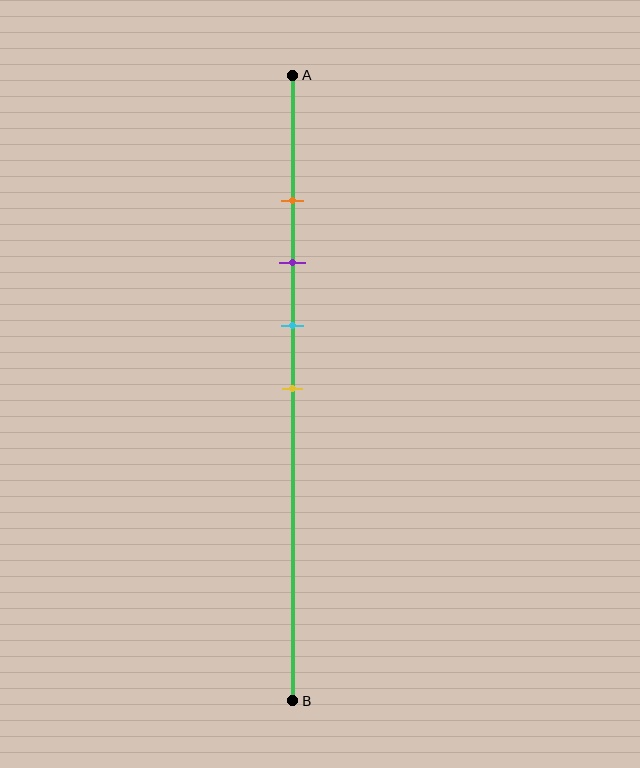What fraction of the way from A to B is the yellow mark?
The yellow mark is approximately 50% (0.5) of the way from A to B.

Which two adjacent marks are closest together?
The orange and purple marks are the closest adjacent pair.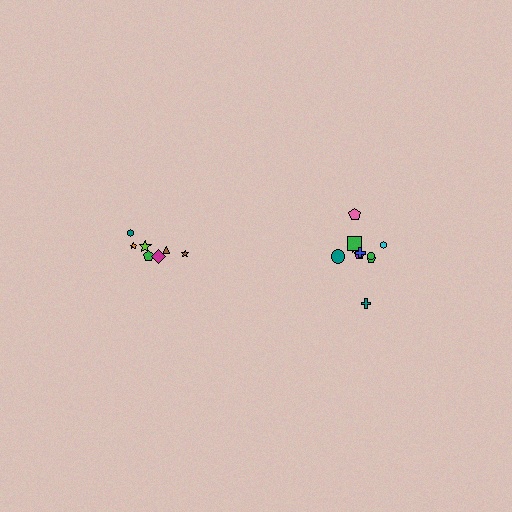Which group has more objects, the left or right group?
The right group.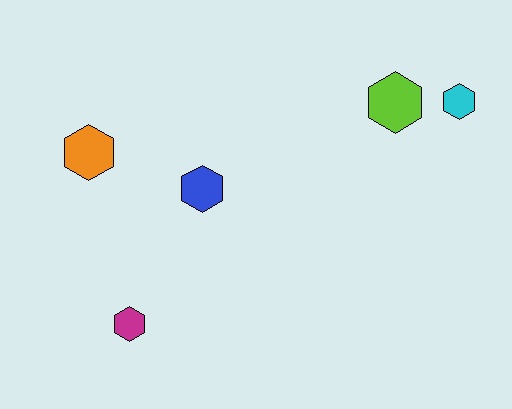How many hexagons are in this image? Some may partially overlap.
There are 5 hexagons.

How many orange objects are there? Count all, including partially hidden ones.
There is 1 orange object.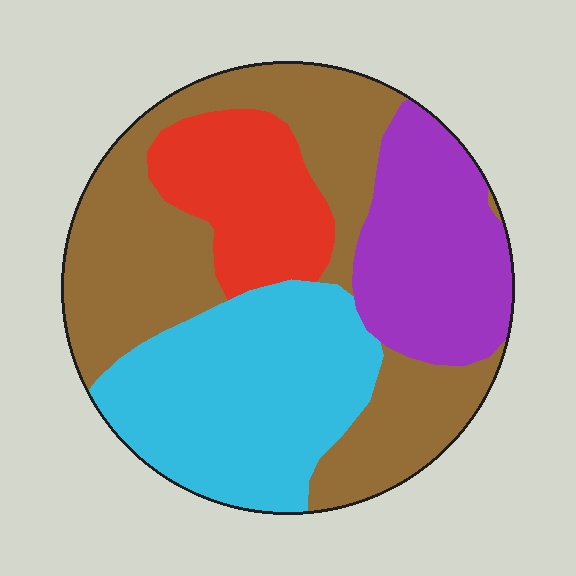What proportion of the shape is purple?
Purple covers 19% of the shape.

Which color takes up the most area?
Brown, at roughly 40%.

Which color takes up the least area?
Red, at roughly 15%.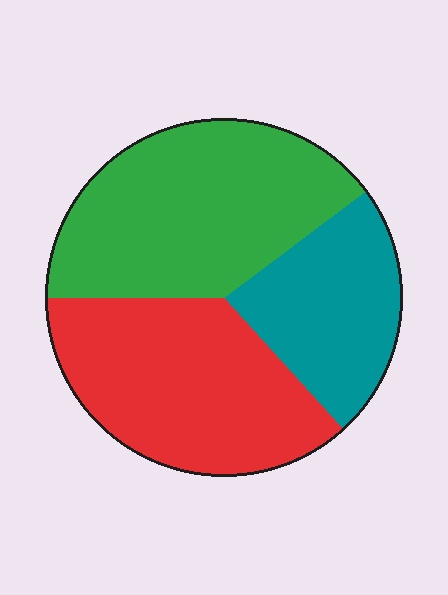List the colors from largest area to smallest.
From largest to smallest: green, red, teal.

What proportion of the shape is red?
Red takes up between a third and a half of the shape.